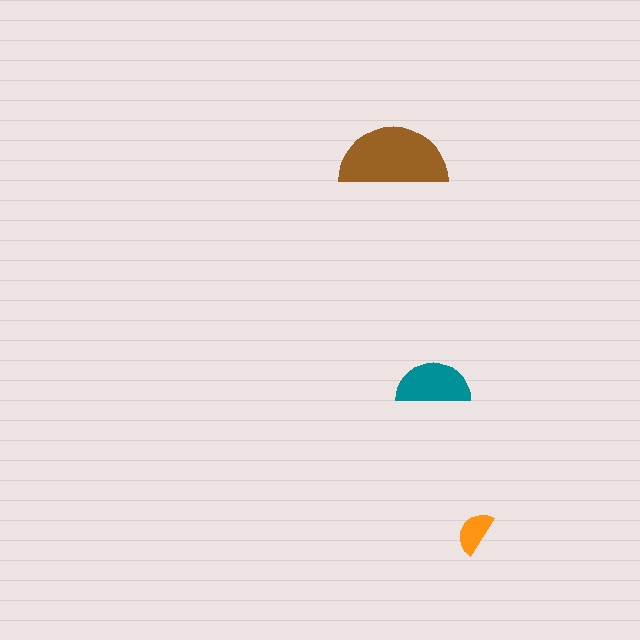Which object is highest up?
The brown semicircle is topmost.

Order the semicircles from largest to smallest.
the brown one, the teal one, the orange one.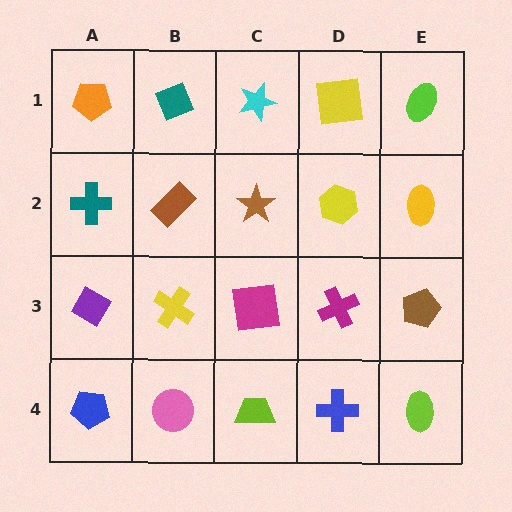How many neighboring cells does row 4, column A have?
2.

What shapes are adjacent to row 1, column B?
A brown rectangle (row 2, column B), an orange pentagon (row 1, column A), a cyan star (row 1, column C).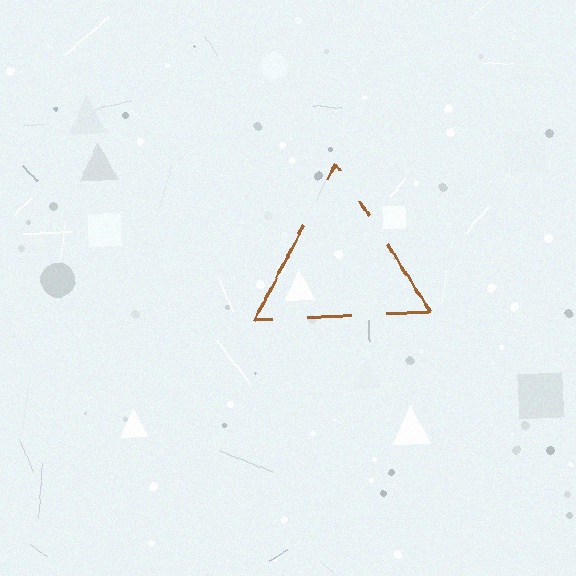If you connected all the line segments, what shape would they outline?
They would outline a triangle.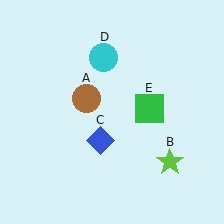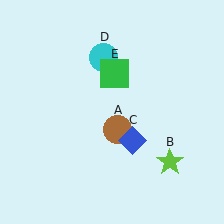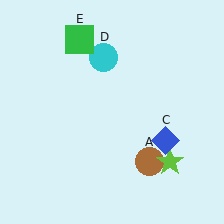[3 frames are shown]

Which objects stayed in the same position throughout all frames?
Lime star (object B) and cyan circle (object D) remained stationary.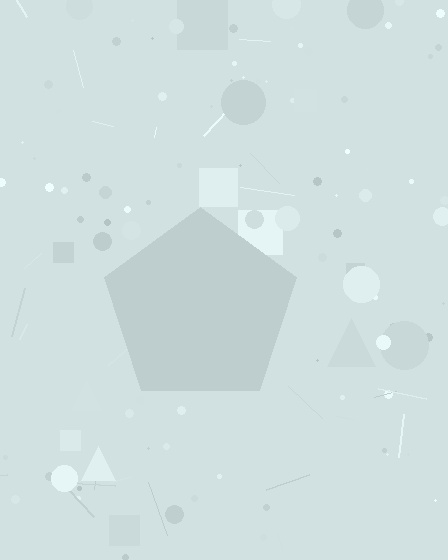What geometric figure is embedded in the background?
A pentagon is embedded in the background.